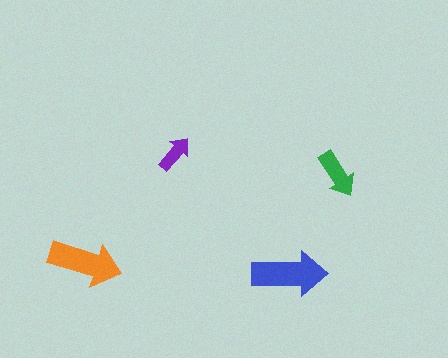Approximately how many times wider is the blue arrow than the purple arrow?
About 2 times wider.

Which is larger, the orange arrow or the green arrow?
The orange one.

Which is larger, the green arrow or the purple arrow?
The green one.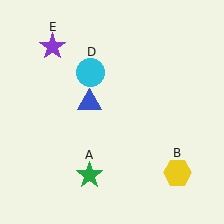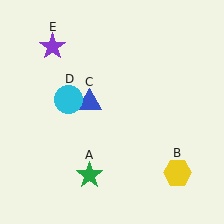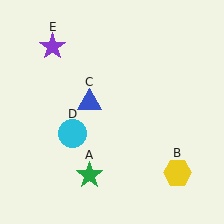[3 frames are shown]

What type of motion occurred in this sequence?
The cyan circle (object D) rotated counterclockwise around the center of the scene.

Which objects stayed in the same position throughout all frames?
Green star (object A) and yellow hexagon (object B) and blue triangle (object C) and purple star (object E) remained stationary.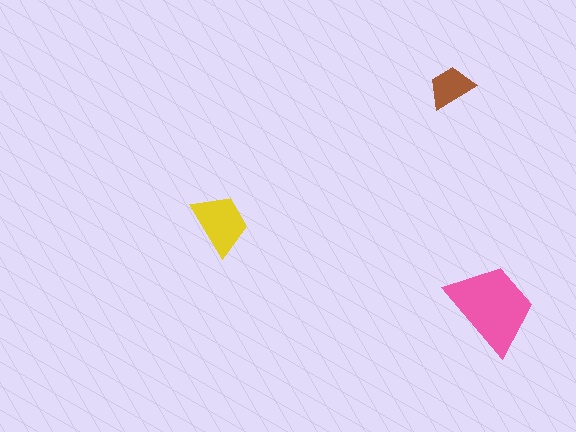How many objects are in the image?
There are 3 objects in the image.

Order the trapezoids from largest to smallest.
the pink one, the yellow one, the brown one.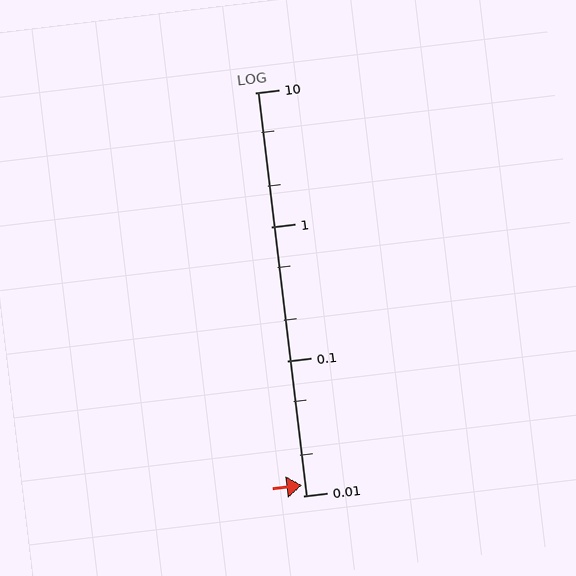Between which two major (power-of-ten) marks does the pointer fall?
The pointer is between 0.01 and 0.1.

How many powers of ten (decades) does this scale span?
The scale spans 3 decades, from 0.01 to 10.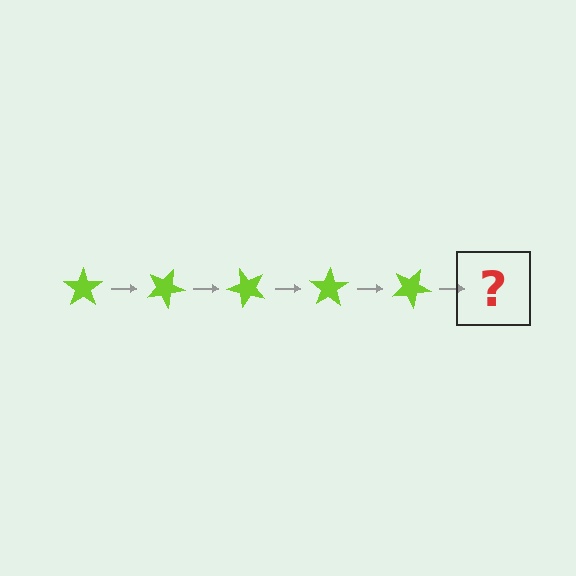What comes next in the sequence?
The next element should be a lime star rotated 125 degrees.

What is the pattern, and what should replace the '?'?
The pattern is that the star rotates 25 degrees each step. The '?' should be a lime star rotated 125 degrees.